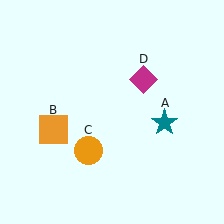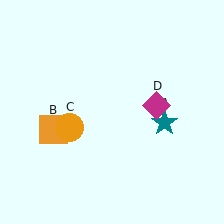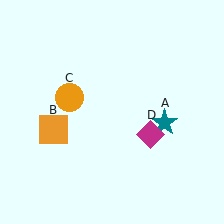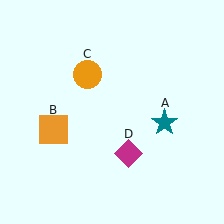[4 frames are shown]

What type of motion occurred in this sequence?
The orange circle (object C), magenta diamond (object D) rotated clockwise around the center of the scene.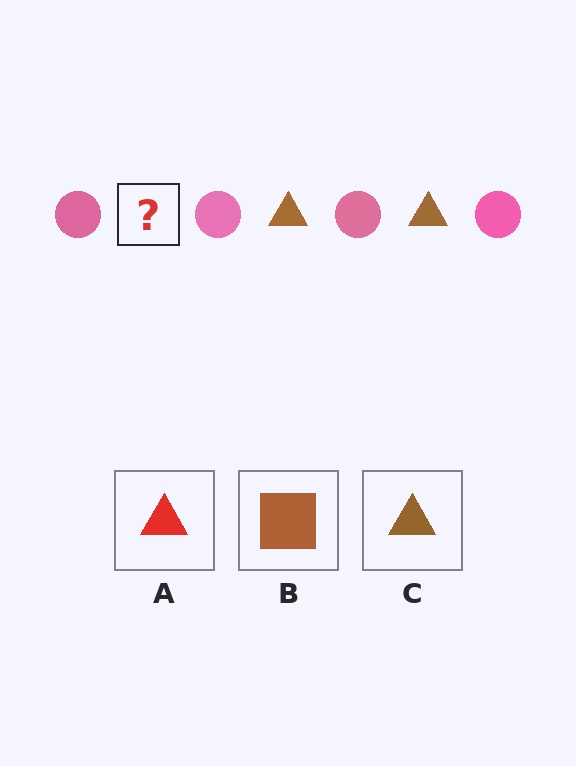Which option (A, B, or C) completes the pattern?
C.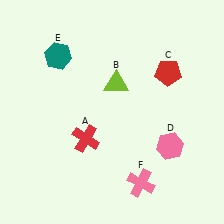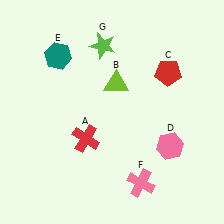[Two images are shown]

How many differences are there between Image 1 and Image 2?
There is 1 difference between the two images.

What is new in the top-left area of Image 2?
A lime star (G) was added in the top-left area of Image 2.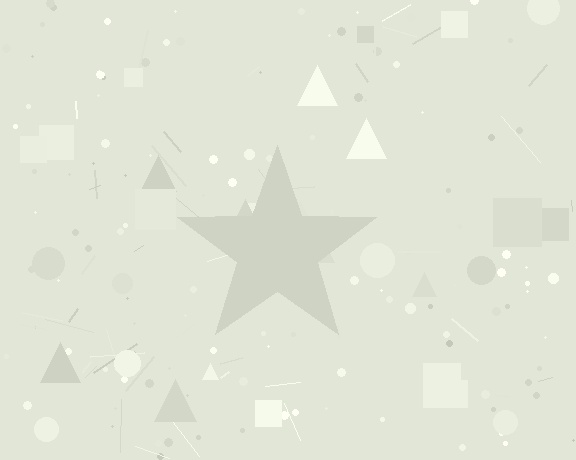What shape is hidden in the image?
A star is hidden in the image.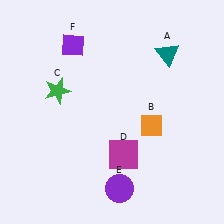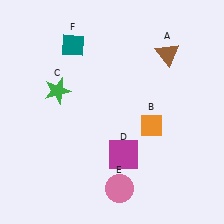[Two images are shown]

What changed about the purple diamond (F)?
In Image 1, F is purple. In Image 2, it changed to teal.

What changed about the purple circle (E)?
In Image 1, E is purple. In Image 2, it changed to pink.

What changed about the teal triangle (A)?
In Image 1, A is teal. In Image 2, it changed to brown.